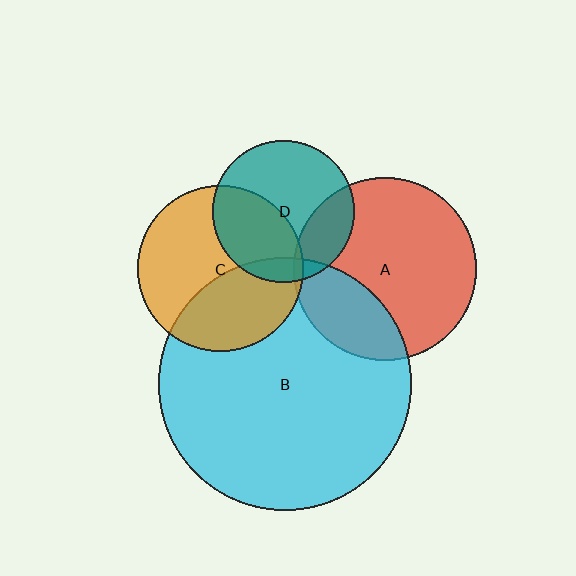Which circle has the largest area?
Circle B (cyan).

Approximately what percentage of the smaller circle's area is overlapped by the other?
Approximately 5%.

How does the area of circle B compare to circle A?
Approximately 1.9 times.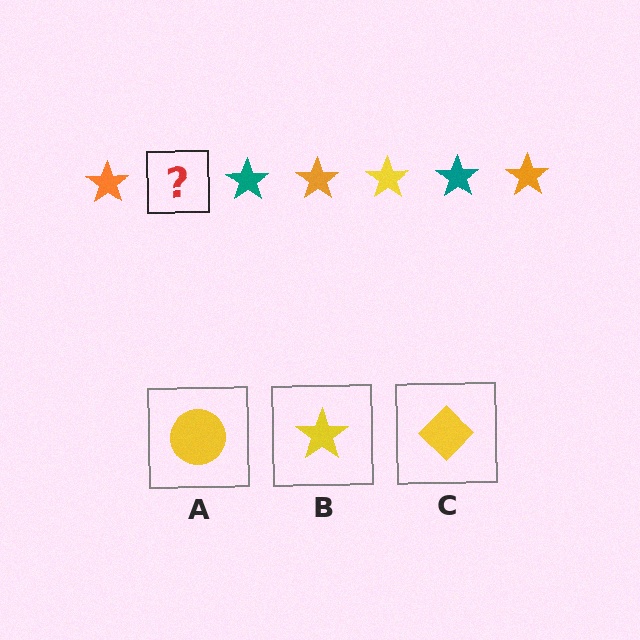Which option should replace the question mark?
Option B.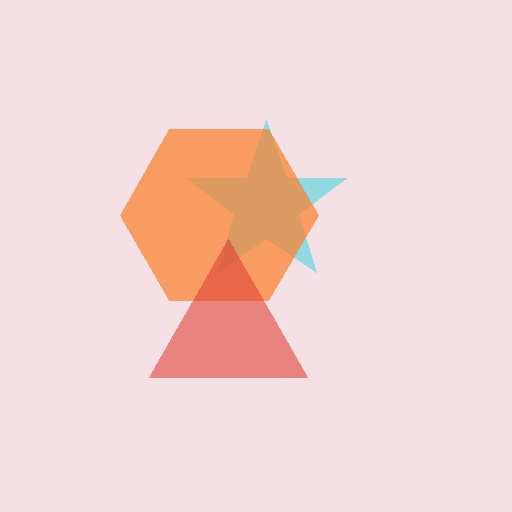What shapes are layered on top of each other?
The layered shapes are: a cyan star, an orange hexagon, a red triangle.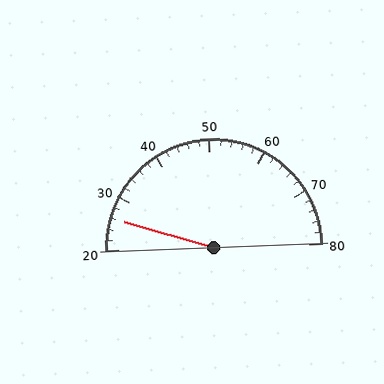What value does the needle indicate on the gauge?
The needle indicates approximately 26.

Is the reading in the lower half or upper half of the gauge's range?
The reading is in the lower half of the range (20 to 80).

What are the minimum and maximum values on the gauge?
The gauge ranges from 20 to 80.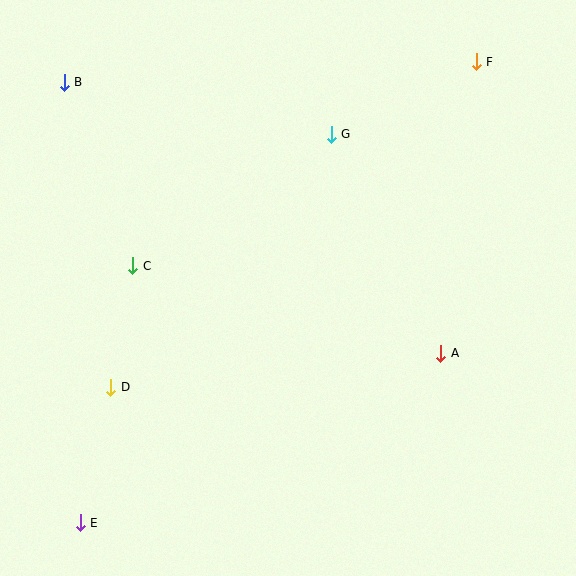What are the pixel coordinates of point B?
Point B is at (64, 82).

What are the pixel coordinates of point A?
Point A is at (441, 353).